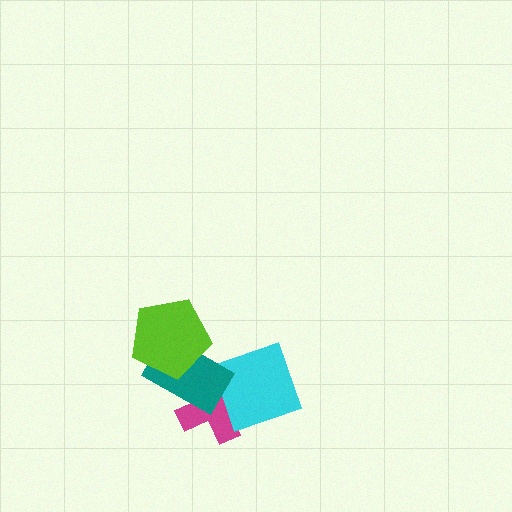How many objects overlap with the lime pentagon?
1 object overlaps with the lime pentagon.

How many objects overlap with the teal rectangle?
3 objects overlap with the teal rectangle.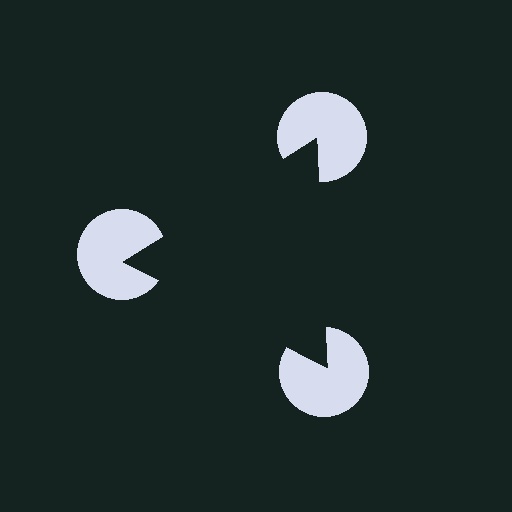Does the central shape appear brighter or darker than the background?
It typically appears slightly darker than the background, even though no actual brightness change is drawn.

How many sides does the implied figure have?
3 sides.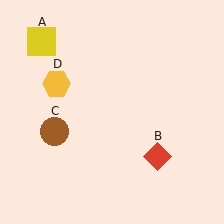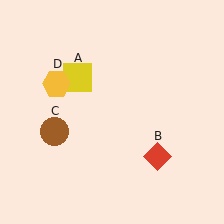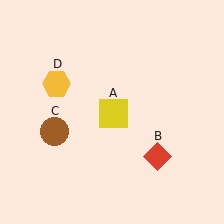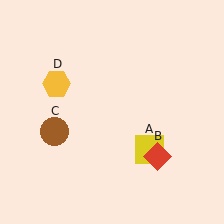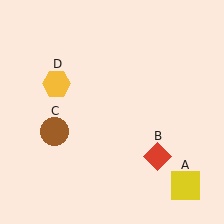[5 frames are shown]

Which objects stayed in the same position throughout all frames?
Red diamond (object B) and brown circle (object C) and yellow hexagon (object D) remained stationary.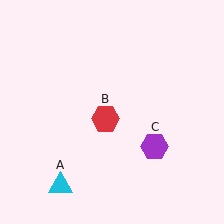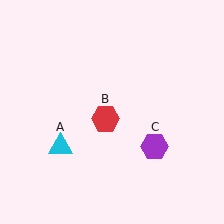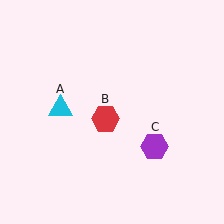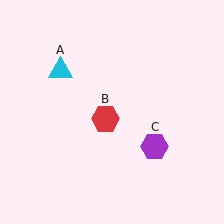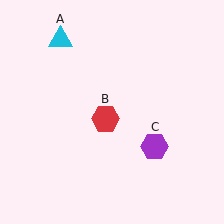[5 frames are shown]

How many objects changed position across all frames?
1 object changed position: cyan triangle (object A).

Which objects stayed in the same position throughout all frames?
Red hexagon (object B) and purple hexagon (object C) remained stationary.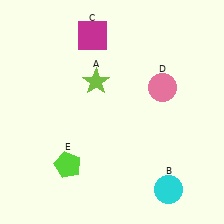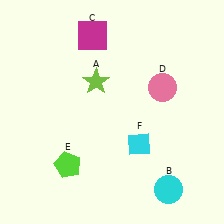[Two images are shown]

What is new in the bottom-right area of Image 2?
A cyan diamond (F) was added in the bottom-right area of Image 2.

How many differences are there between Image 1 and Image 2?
There is 1 difference between the two images.